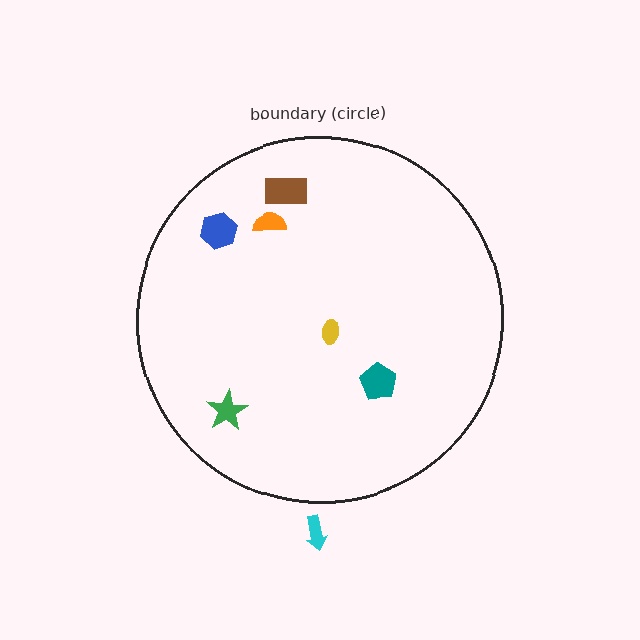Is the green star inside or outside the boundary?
Inside.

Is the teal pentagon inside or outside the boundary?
Inside.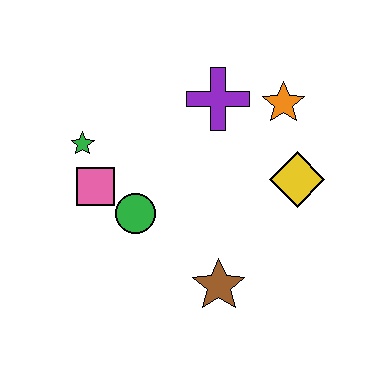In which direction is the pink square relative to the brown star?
The pink square is to the left of the brown star.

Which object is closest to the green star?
The pink square is closest to the green star.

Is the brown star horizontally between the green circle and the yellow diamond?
Yes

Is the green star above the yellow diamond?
Yes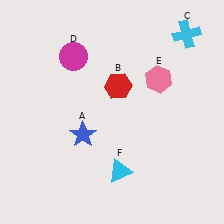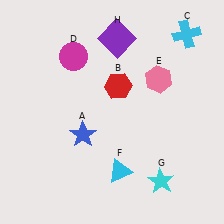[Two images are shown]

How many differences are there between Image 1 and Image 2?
There are 2 differences between the two images.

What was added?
A cyan star (G), a purple square (H) were added in Image 2.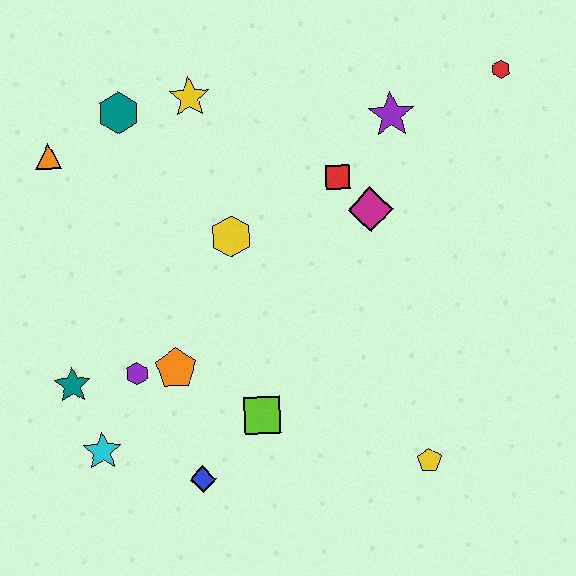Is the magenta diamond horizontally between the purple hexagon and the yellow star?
No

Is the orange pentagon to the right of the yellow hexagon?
No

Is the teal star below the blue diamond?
No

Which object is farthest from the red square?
The cyan star is farthest from the red square.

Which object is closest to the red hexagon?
The purple star is closest to the red hexagon.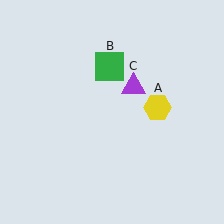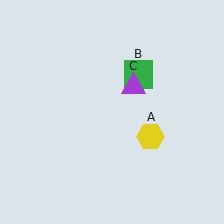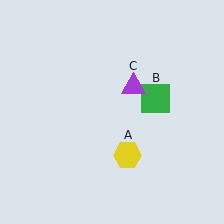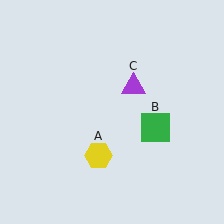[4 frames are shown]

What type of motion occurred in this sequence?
The yellow hexagon (object A), green square (object B) rotated clockwise around the center of the scene.